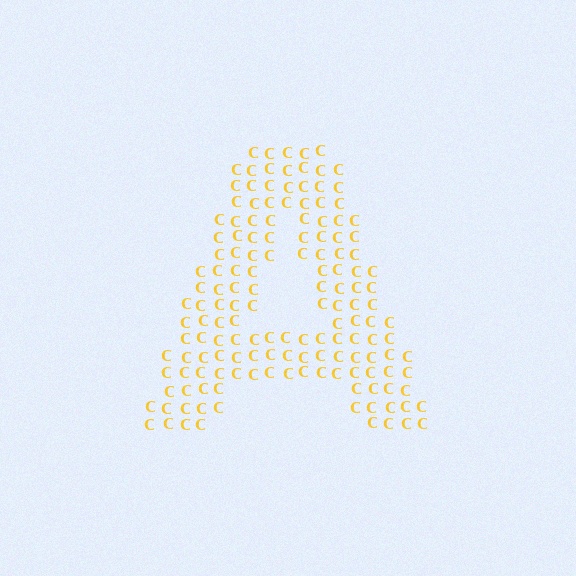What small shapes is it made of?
It is made of small letter C's.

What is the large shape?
The large shape is the letter A.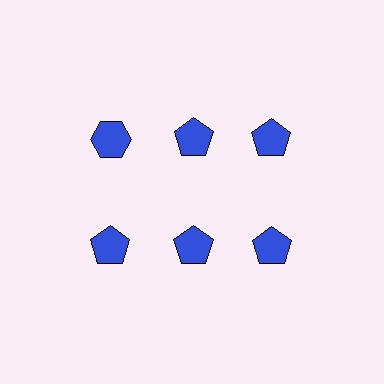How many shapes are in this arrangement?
There are 6 shapes arranged in a grid pattern.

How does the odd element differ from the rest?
It has a different shape: hexagon instead of pentagon.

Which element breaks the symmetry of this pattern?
The blue hexagon in the top row, leftmost column breaks the symmetry. All other shapes are blue pentagons.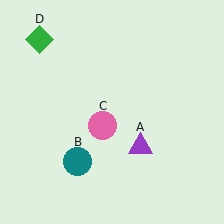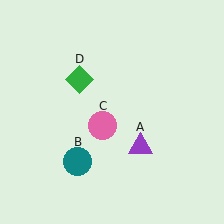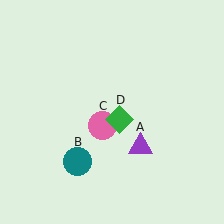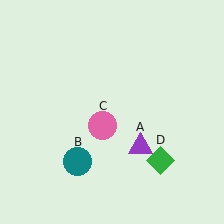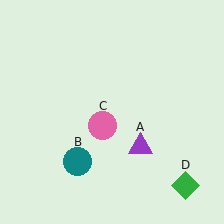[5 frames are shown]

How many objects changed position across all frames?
1 object changed position: green diamond (object D).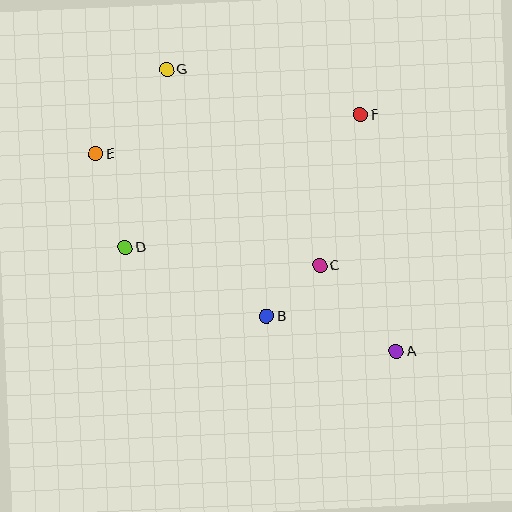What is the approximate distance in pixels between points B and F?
The distance between B and F is approximately 223 pixels.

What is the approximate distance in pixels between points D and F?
The distance between D and F is approximately 270 pixels.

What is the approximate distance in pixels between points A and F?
The distance between A and F is approximately 239 pixels.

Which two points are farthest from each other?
Points A and G are farthest from each other.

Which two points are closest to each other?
Points B and C are closest to each other.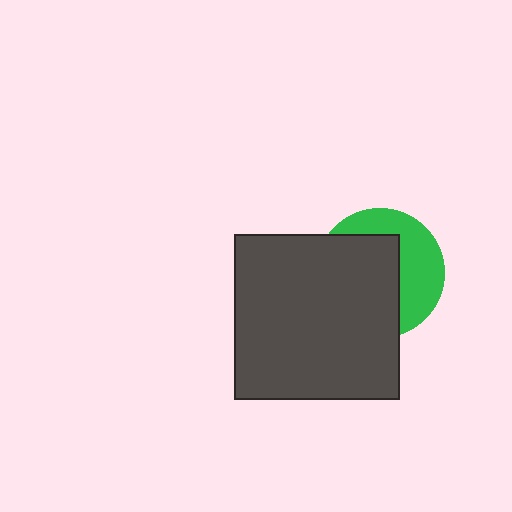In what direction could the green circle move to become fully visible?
The green circle could move right. That would shift it out from behind the dark gray square entirely.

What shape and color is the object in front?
The object in front is a dark gray square.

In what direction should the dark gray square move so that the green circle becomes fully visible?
The dark gray square should move left. That is the shortest direction to clear the overlap and leave the green circle fully visible.